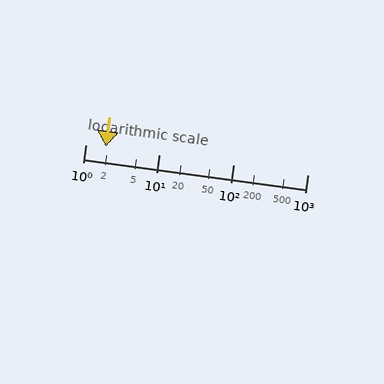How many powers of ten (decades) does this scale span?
The scale spans 3 decades, from 1 to 1000.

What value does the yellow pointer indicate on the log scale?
The pointer indicates approximately 1.9.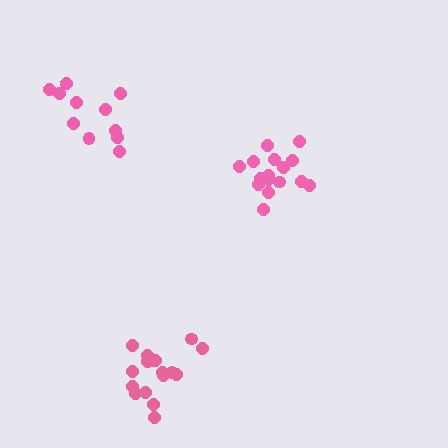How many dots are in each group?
Group 1: 11 dots, Group 2: 17 dots, Group 3: 16 dots (44 total).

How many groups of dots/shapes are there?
There are 3 groups.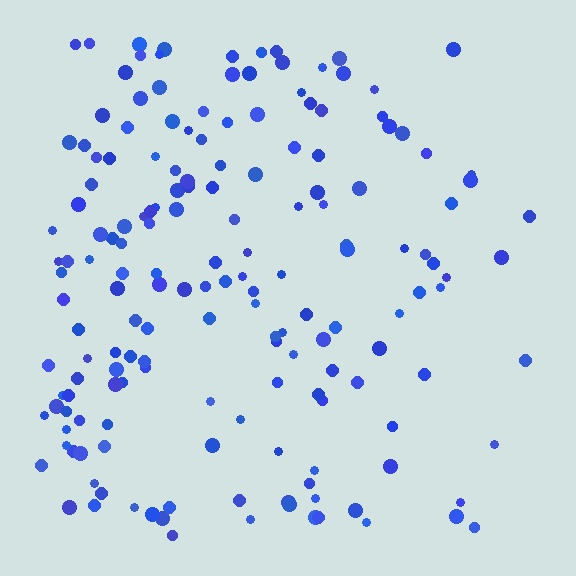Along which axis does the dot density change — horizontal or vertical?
Horizontal.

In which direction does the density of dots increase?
From right to left, with the left side densest.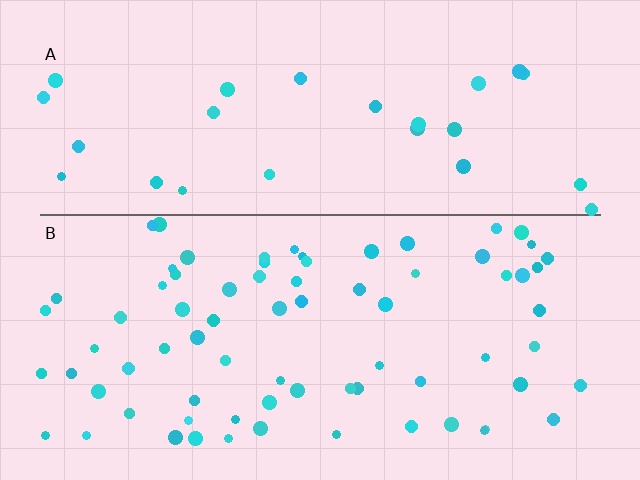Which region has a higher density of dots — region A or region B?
B (the bottom).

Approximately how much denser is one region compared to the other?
Approximately 2.7× — region B over region A.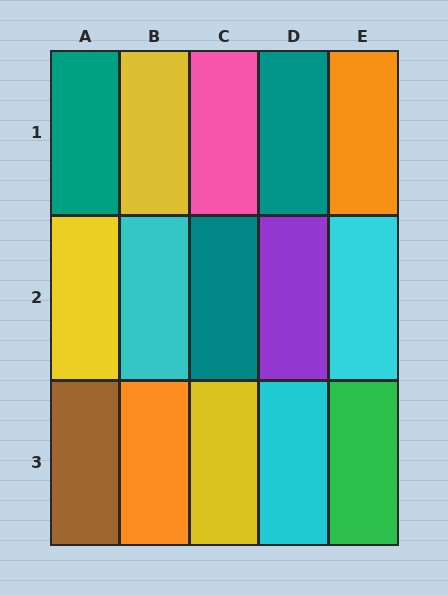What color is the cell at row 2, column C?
Teal.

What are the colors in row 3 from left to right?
Brown, orange, yellow, cyan, green.